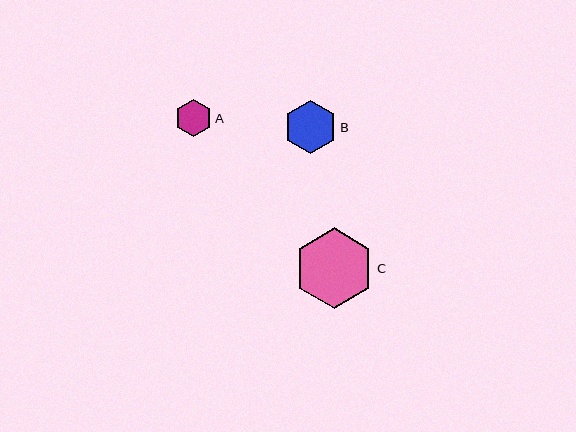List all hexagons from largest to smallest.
From largest to smallest: C, B, A.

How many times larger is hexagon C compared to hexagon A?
Hexagon C is approximately 2.2 times the size of hexagon A.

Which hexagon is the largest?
Hexagon C is the largest with a size of approximately 80 pixels.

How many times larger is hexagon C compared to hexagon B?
Hexagon C is approximately 1.5 times the size of hexagon B.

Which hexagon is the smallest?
Hexagon A is the smallest with a size of approximately 37 pixels.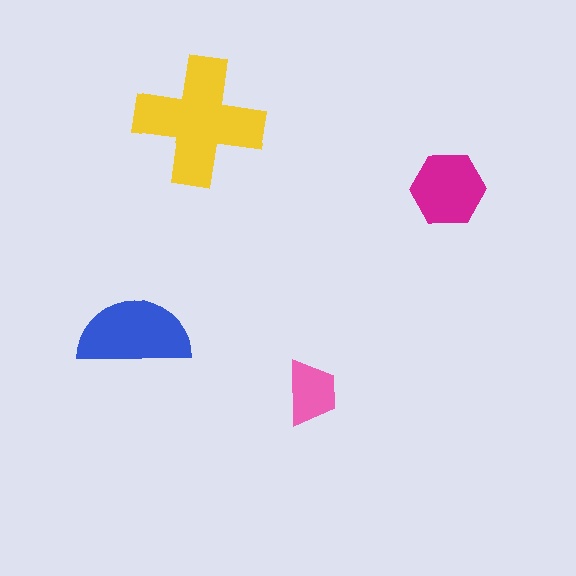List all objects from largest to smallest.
The yellow cross, the blue semicircle, the magenta hexagon, the pink trapezoid.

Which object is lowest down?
The pink trapezoid is bottommost.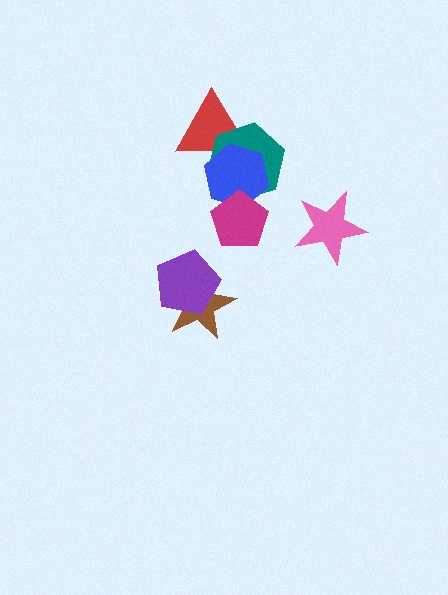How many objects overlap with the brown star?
1 object overlaps with the brown star.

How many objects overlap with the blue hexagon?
3 objects overlap with the blue hexagon.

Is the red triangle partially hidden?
Yes, it is partially covered by another shape.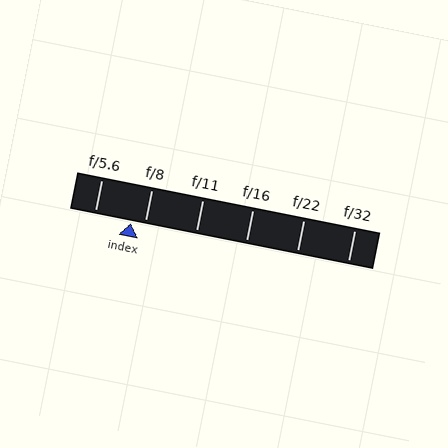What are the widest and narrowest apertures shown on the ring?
The widest aperture shown is f/5.6 and the narrowest is f/32.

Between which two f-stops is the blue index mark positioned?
The index mark is between f/5.6 and f/8.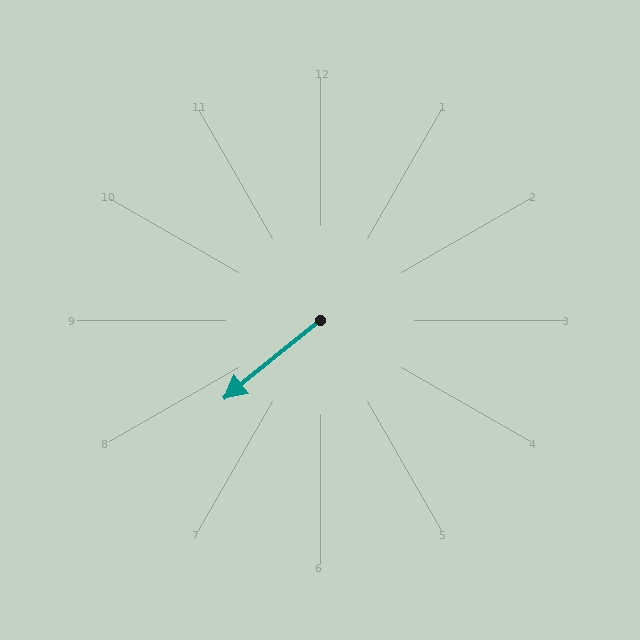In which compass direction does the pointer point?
Southwest.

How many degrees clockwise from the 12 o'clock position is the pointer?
Approximately 231 degrees.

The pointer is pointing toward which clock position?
Roughly 8 o'clock.